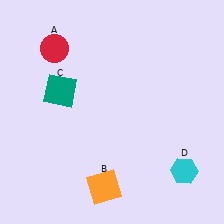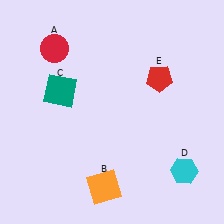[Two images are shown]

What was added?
A red pentagon (E) was added in Image 2.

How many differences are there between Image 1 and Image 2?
There is 1 difference between the two images.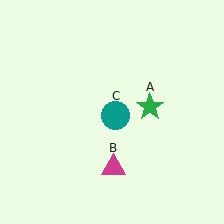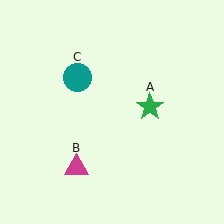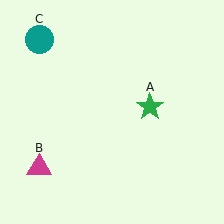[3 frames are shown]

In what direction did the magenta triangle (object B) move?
The magenta triangle (object B) moved left.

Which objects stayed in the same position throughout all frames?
Green star (object A) remained stationary.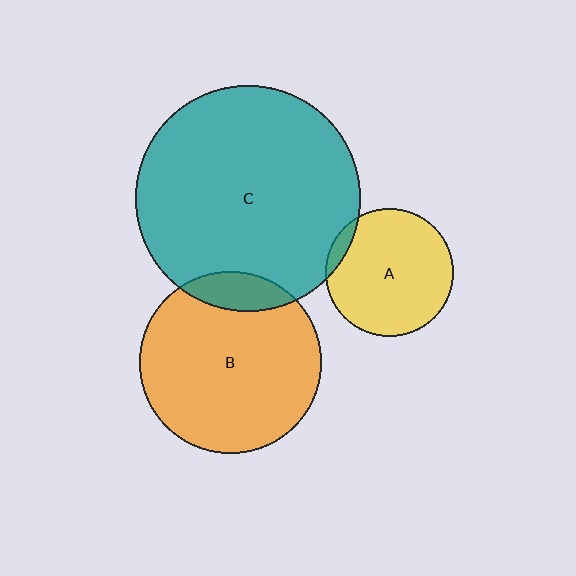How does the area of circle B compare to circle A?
Approximately 2.0 times.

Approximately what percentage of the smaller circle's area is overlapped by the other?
Approximately 5%.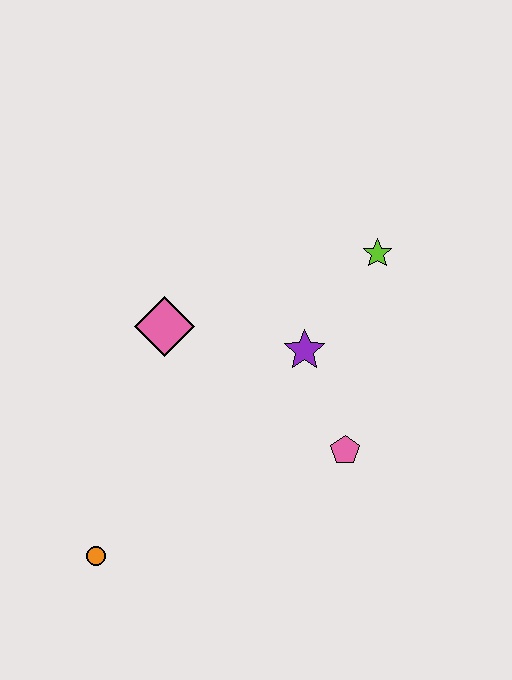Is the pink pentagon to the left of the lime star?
Yes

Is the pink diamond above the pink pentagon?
Yes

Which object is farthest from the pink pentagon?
The orange circle is farthest from the pink pentagon.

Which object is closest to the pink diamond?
The purple star is closest to the pink diamond.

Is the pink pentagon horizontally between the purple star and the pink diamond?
No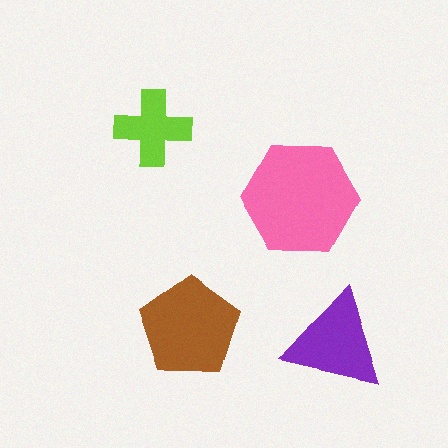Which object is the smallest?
The lime cross.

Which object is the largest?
The pink hexagon.